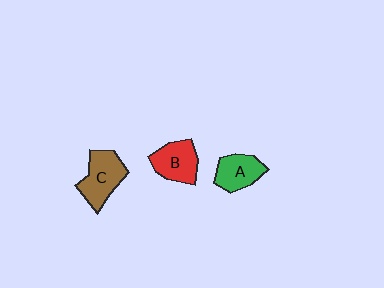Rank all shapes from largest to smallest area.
From largest to smallest: C (brown), B (red), A (green).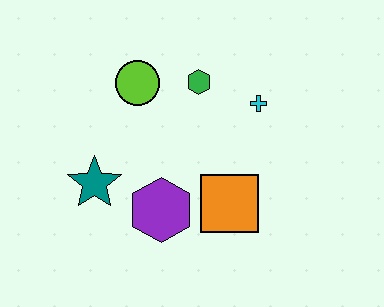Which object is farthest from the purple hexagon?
The cyan cross is farthest from the purple hexagon.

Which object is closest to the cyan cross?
The green hexagon is closest to the cyan cross.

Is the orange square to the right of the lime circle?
Yes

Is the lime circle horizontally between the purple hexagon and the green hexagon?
No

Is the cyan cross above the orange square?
Yes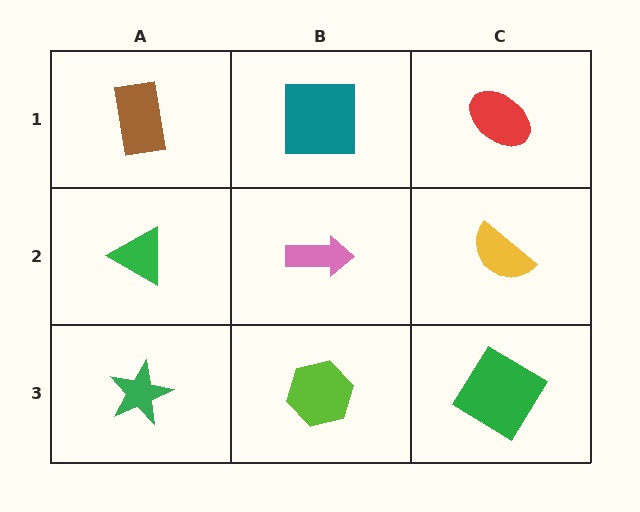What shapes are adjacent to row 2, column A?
A brown rectangle (row 1, column A), a green star (row 3, column A), a pink arrow (row 2, column B).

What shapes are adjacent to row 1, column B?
A pink arrow (row 2, column B), a brown rectangle (row 1, column A), a red ellipse (row 1, column C).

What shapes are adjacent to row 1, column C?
A yellow semicircle (row 2, column C), a teal square (row 1, column B).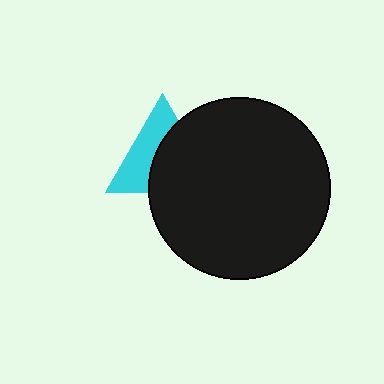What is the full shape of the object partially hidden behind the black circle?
The partially hidden object is a cyan triangle.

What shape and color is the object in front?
The object in front is a black circle.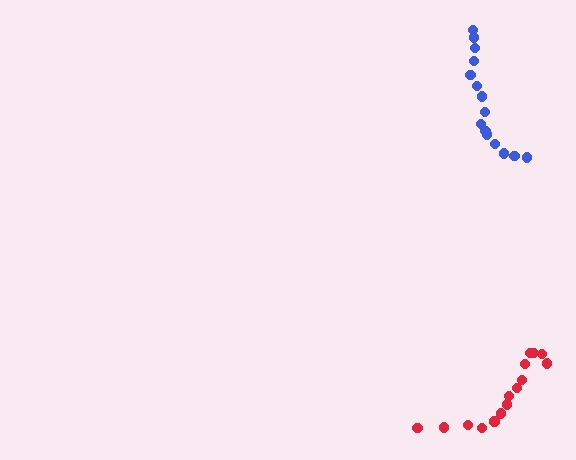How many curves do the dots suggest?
There are 2 distinct paths.